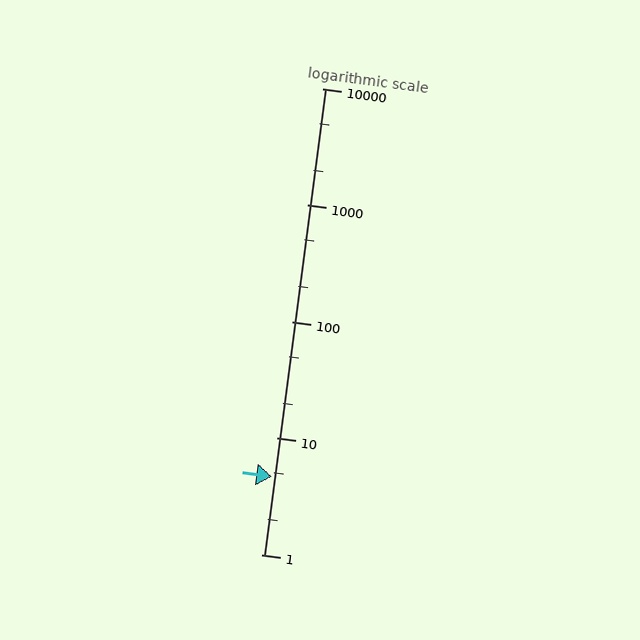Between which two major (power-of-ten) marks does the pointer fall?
The pointer is between 1 and 10.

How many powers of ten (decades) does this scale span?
The scale spans 4 decades, from 1 to 10000.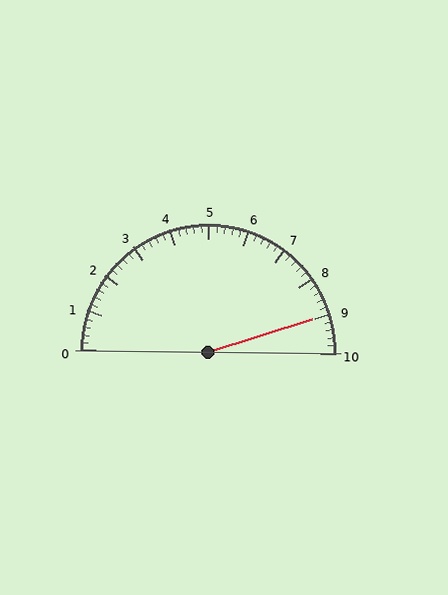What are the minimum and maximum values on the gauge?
The gauge ranges from 0 to 10.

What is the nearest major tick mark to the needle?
The nearest major tick mark is 9.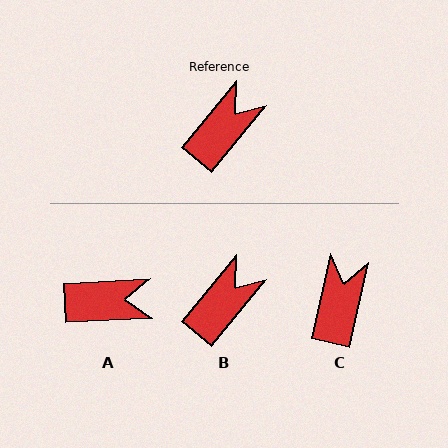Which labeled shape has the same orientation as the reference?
B.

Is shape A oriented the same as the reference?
No, it is off by about 48 degrees.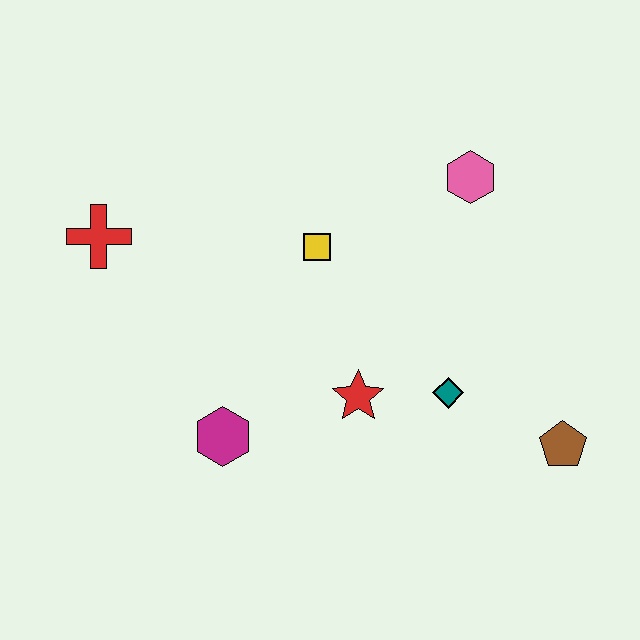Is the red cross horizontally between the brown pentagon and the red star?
No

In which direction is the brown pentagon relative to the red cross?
The brown pentagon is to the right of the red cross.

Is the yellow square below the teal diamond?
No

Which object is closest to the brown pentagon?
The teal diamond is closest to the brown pentagon.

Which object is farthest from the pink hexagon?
The red cross is farthest from the pink hexagon.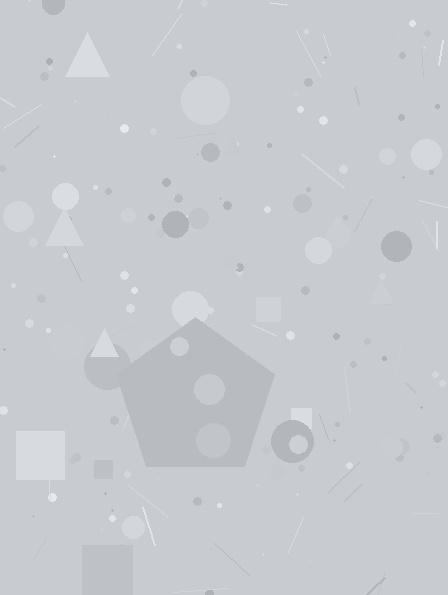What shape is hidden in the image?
A pentagon is hidden in the image.